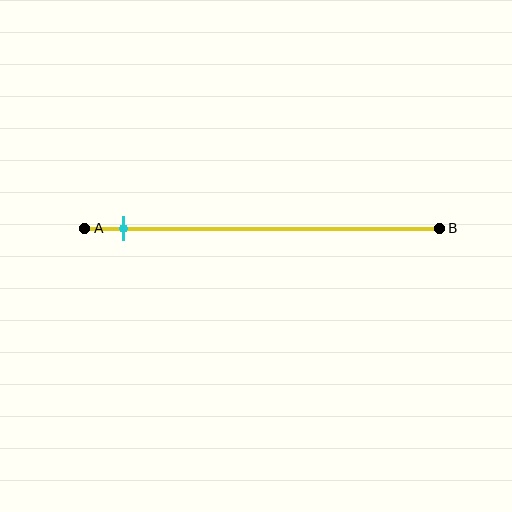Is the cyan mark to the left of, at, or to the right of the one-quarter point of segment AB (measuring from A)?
The cyan mark is to the left of the one-quarter point of segment AB.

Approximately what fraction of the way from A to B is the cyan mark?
The cyan mark is approximately 10% of the way from A to B.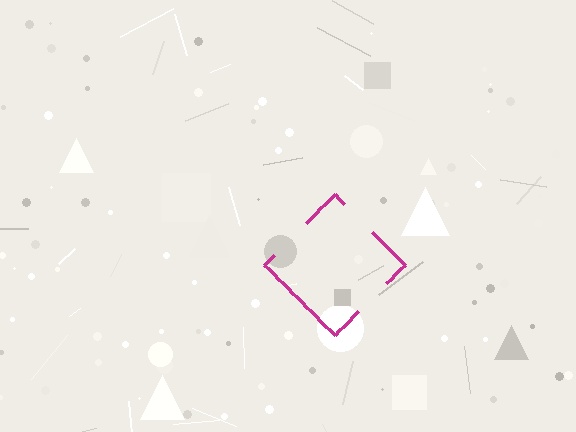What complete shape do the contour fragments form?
The contour fragments form a diamond.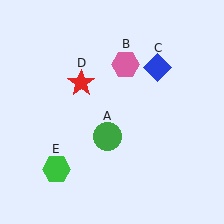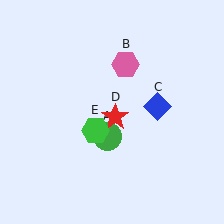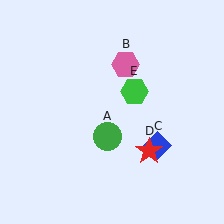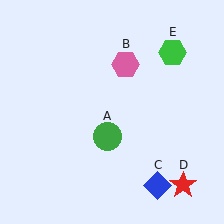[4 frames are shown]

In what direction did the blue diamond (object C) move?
The blue diamond (object C) moved down.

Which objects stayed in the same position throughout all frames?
Green circle (object A) and pink hexagon (object B) remained stationary.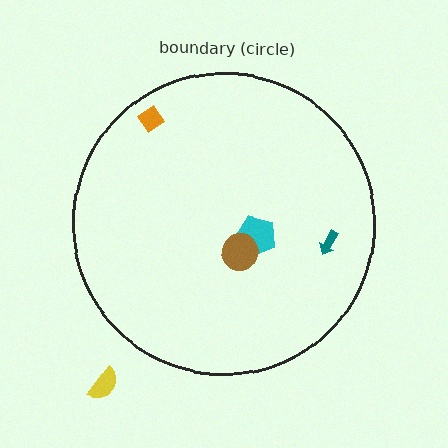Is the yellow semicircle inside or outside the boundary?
Outside.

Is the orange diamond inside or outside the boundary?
Inside.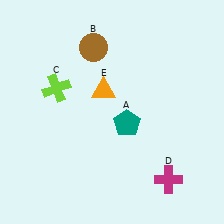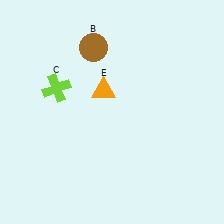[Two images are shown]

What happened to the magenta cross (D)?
The magenta cross (D) was removed in Image 2. It was in the bottom-right area of Image 1.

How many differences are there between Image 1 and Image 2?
There are 2 differences between the two images.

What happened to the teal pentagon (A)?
The teal pentagon (A) was removed in Image 2. It was in the bottom-right area of Image 1.